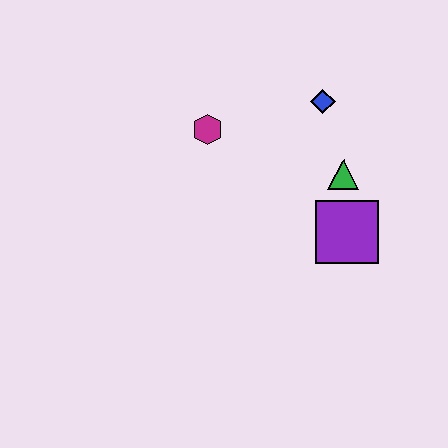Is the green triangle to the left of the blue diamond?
No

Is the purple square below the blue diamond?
Yes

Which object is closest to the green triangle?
The purple square is closest to the green triangle.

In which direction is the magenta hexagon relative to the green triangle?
The magenta hexagon is to the left of the green triangle.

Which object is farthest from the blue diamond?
The purple square is farthest from the blue diamond.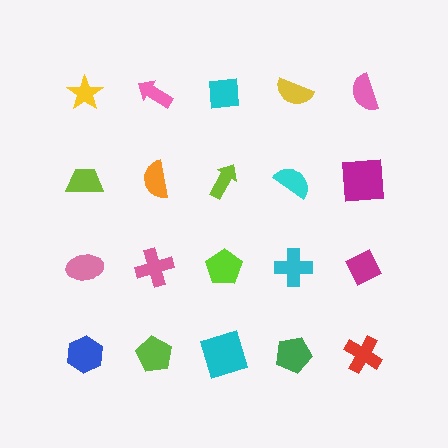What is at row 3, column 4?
A cyan cross.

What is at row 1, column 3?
A cyan square.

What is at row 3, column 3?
A lime pentagon.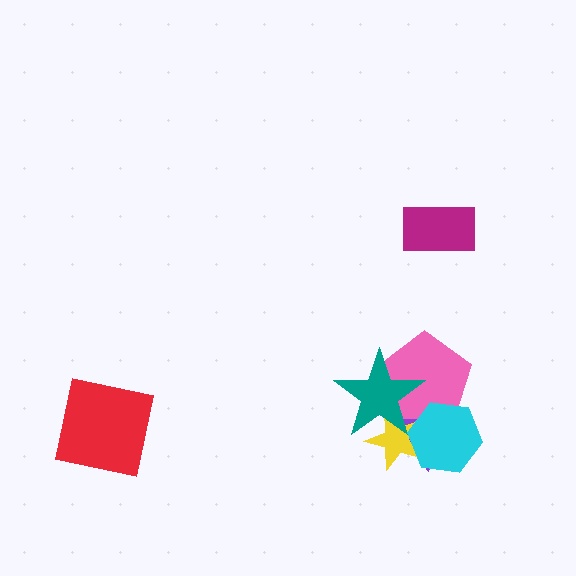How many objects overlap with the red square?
0 objects overlap with the red square.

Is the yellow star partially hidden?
Yes, it is partially covered by another shape.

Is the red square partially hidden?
No, no other shape covers it.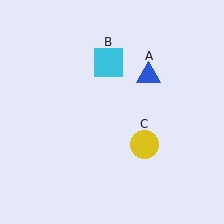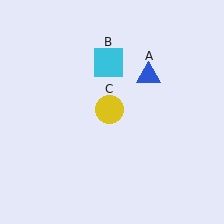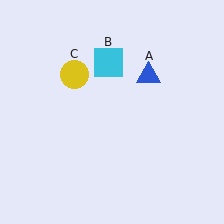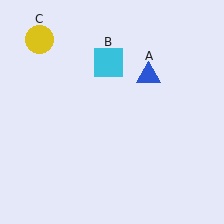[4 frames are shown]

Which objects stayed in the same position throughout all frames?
Blue triangle (object A) and cyan square (object B) remained stationary.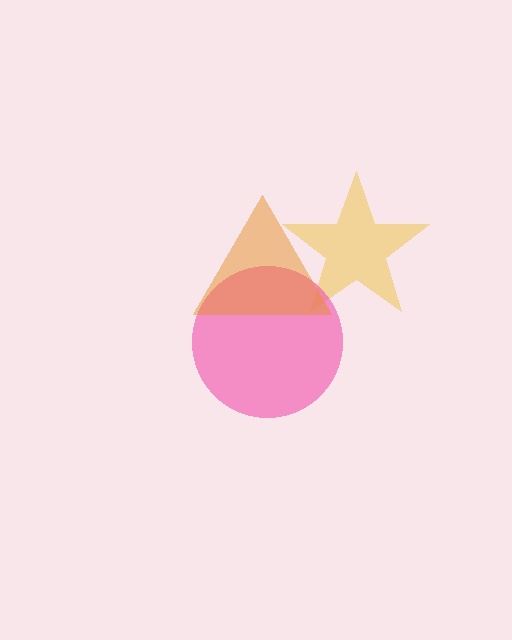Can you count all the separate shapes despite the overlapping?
Yes, there are 3 separate shapes.